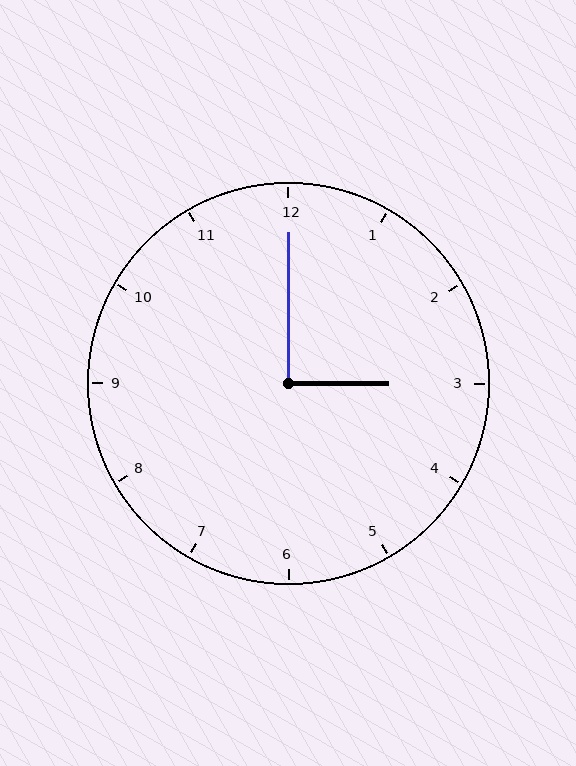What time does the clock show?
3:00.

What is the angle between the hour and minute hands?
Approximately 90 degrees.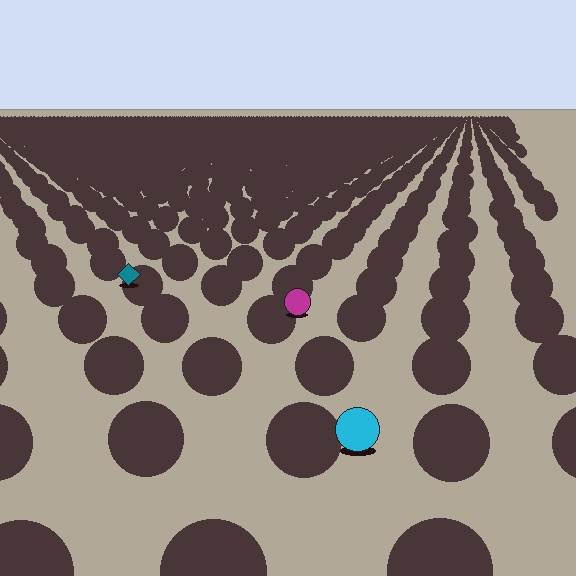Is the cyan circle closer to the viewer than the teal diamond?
Yes. The cyan circle is closer — you can tell from the texture gradient: the ground texture is coarser near it.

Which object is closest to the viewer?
The cyan circle is closest. The texture marks near it are larger and more spread out.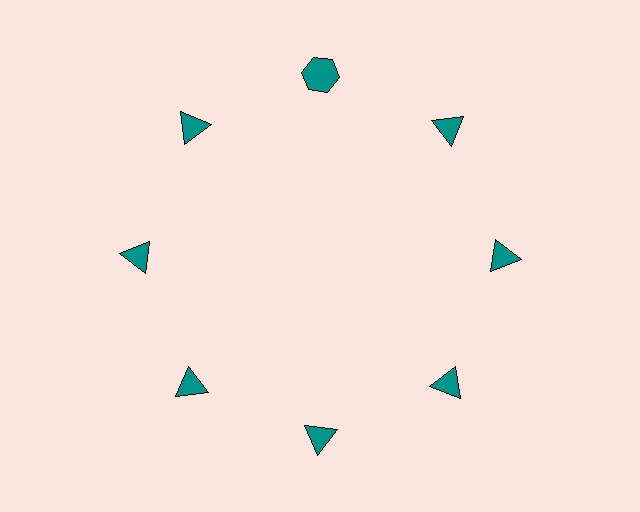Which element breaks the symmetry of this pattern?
The teal hexagon at roughly the 12 o'clock position breaks the symmetry. All other shapes are teal triangles.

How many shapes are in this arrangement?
There are 8 shapes arranged in a ring pattern.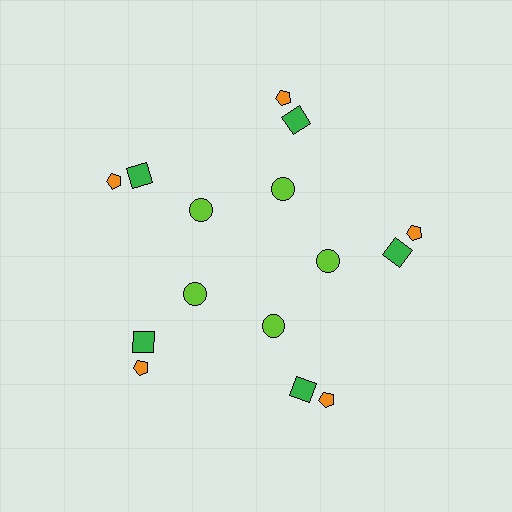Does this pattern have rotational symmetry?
Yes, this pattern has 5-fold rotational symmetry. It looks the same after rotating 72 degrees around the center.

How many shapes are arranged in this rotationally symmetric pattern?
There are 15 shapes, arranged in 5 groups of 3.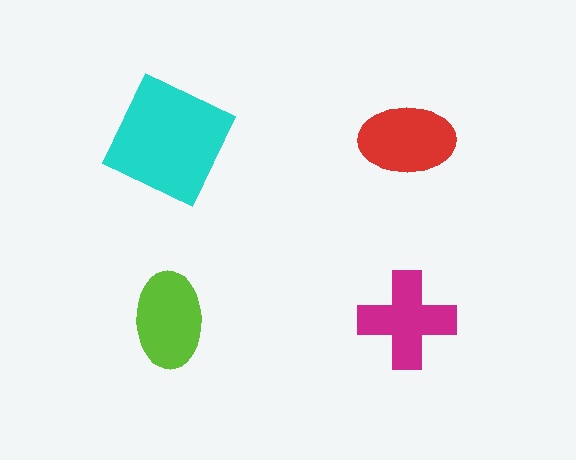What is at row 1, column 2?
A red ellipse.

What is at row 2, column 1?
A lime ellipse.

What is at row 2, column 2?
A magenta cross.